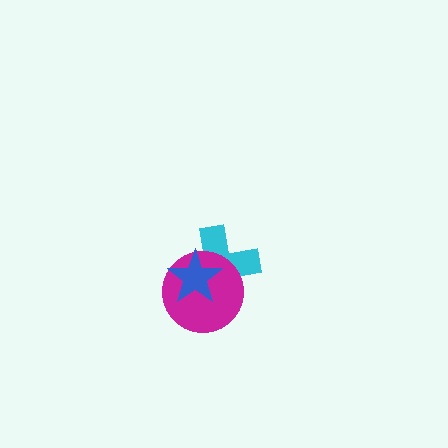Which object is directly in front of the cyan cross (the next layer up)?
The magenta circle is directly in front of the cyan cross.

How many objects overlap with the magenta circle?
2 objects overlap with the magenta circle.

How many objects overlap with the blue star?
2 objects overlap with the blue star.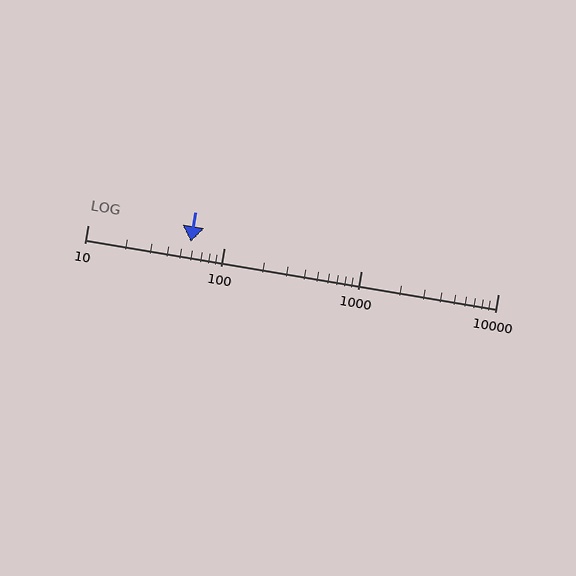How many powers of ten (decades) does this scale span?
The scale spans 3 decades, from 10 to 10000.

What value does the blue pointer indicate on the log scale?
The pointer indicates approximately 57.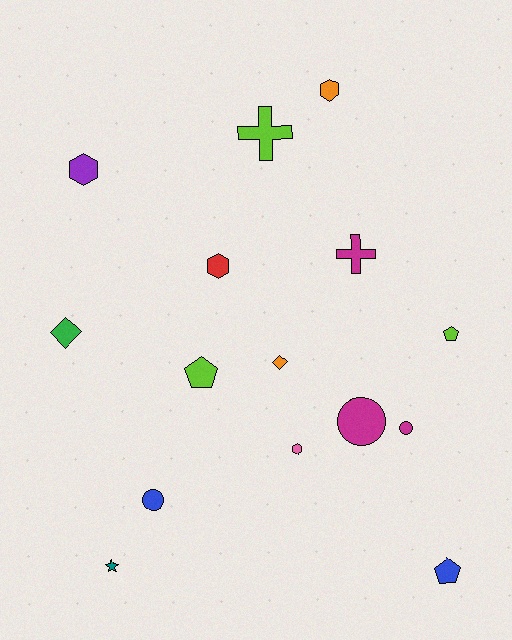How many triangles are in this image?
There are no triangles.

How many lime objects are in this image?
There are 3 lime objects.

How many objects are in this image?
There are 15 objects.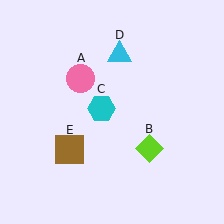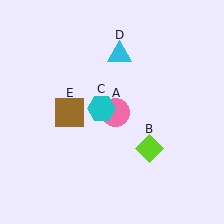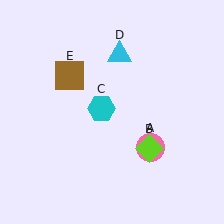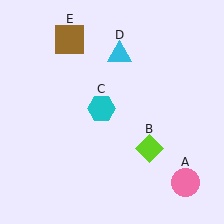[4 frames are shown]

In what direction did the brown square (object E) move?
The brown square (object E) moved up.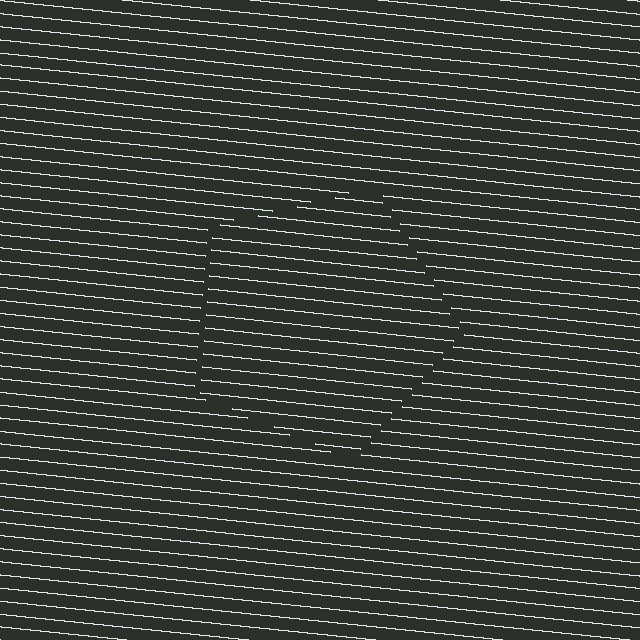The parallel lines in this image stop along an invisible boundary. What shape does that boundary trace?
An illusory pentagon. The interior of the shape contains the same grating, shifted by half a period — the contour is defined by the phase discontinuity where line-ends from the inner and outer gratings abut.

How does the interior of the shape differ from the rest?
The interior of the shape contains the same grating, shifted by half a period — the contour is defined by the phase discontinuity where line-ends from the inner and outer gratings abut.